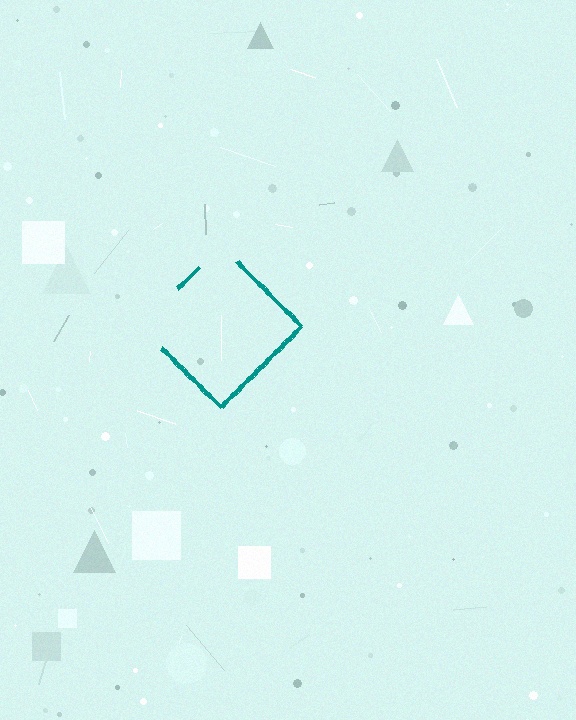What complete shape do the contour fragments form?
The contour fragments form a diamond.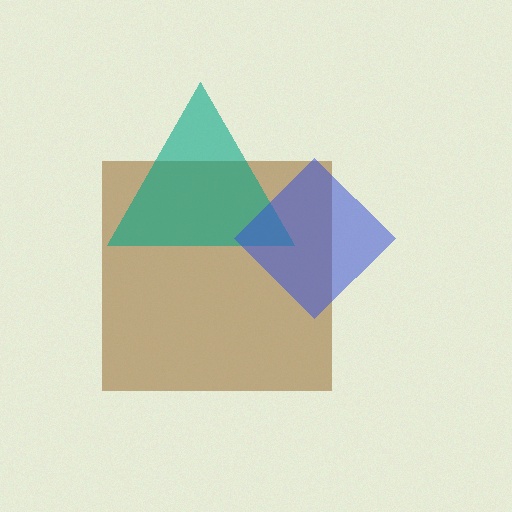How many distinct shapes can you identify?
There are 3 distinct shapes: a brown square, a teal triangle, a blue diamond.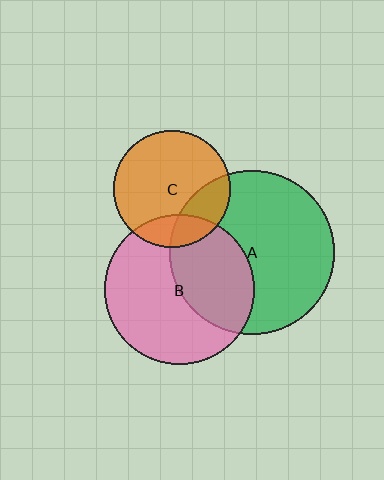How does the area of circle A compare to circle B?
Approximately 1.2 times.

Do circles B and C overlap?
Yes.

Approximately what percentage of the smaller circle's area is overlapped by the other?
Approximately 20%.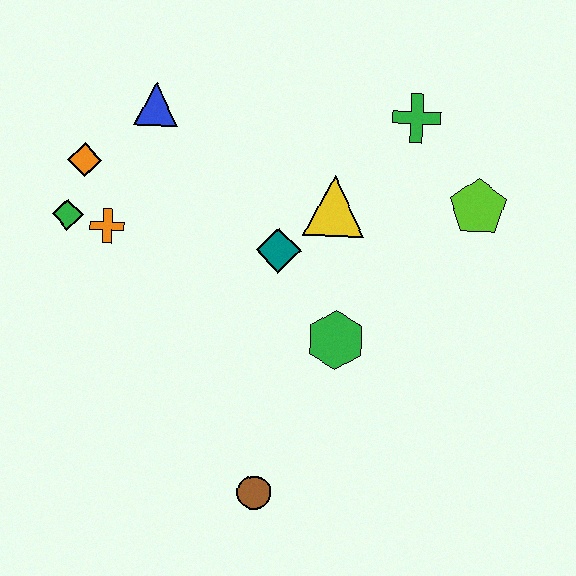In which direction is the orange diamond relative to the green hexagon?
The orange diamond is to the left of the green hexagon.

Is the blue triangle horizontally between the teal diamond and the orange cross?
Yes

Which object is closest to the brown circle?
The green hexagon is closest to the brown circle.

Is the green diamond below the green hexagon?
No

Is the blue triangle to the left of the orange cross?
No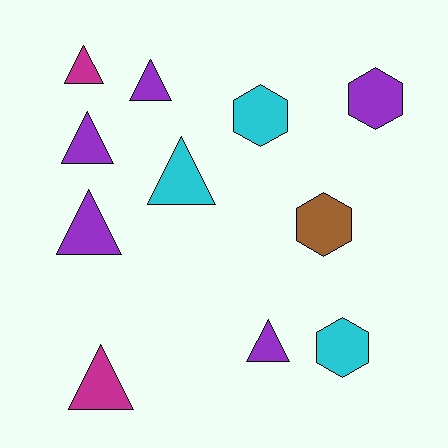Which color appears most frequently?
Purple, with 5 objects.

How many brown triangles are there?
There are no brown triangles.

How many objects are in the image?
There are 11 objects.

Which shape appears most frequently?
Triangle, with 7 objects.